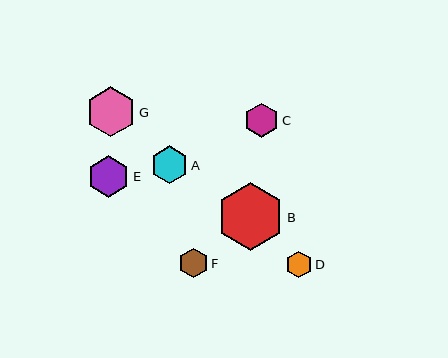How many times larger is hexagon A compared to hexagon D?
Hexagon A is approximately 1.4 times the size of hexagon D.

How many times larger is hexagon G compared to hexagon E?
Hexagon G is approximately 1.2 times the size of hexagon E.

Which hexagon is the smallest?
Hexagon D is the smallest with a size of approximately 26 pixels.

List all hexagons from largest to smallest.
From largest to smallest: B, G, E, A, C, F, D.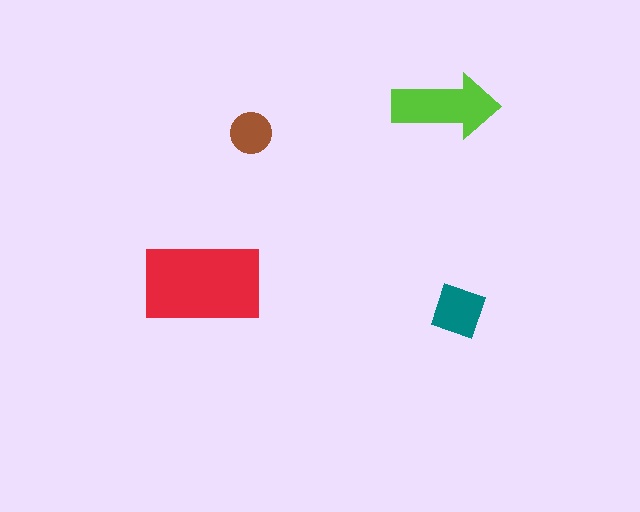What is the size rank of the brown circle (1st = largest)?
4th.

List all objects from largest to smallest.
The red rectangle, the lime arrow, the teal diamond, the brown circle.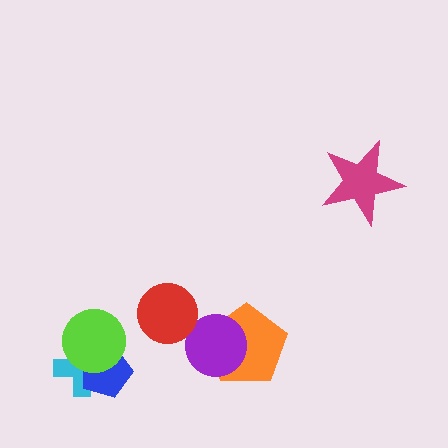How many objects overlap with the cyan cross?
2 objects overlap with the cyan cross.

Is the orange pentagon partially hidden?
Yes, it is partially covered by another shape.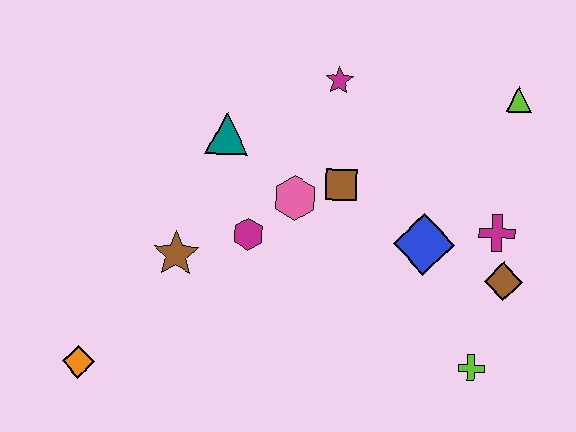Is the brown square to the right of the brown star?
Yes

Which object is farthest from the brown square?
The orange diamond is farthest from the brown square.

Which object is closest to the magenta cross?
The brown diamond is closest to the magenta cross.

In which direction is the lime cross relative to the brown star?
The lime cross is to the right of the brown star.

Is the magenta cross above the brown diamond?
Yes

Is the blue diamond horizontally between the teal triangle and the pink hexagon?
No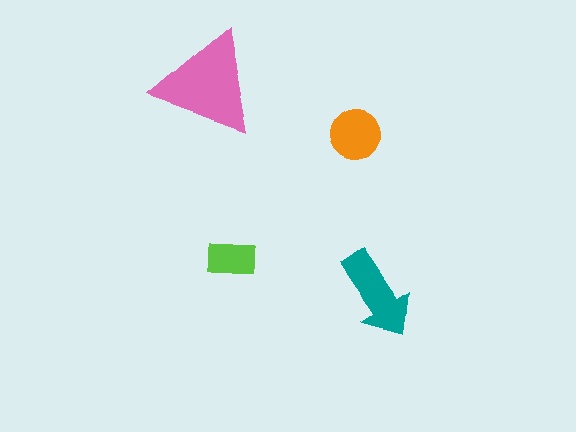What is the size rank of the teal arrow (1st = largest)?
2nd.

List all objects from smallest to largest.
The lime rectangle, the orange circle, the teal arrow, the pink triangle.